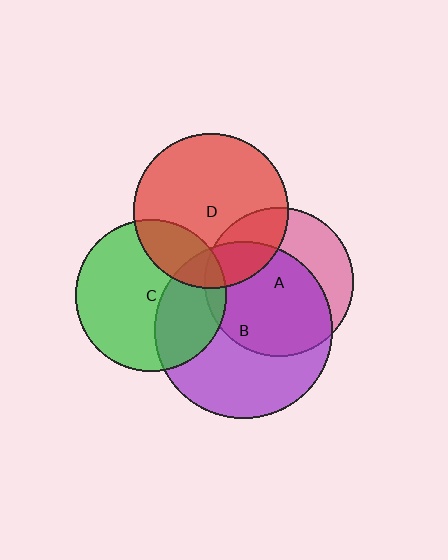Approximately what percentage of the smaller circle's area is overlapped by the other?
Approximately 5%.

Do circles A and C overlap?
Yes.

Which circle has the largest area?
Circle B (purple).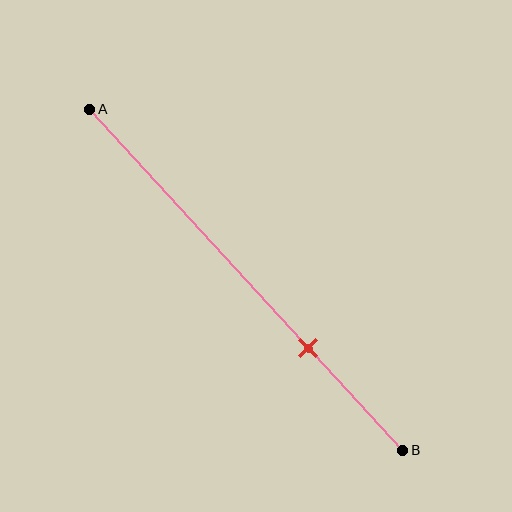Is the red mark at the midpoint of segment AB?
No, the mark is at about 70% from A, not at the 50% midpoint.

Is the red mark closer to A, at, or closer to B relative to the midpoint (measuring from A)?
The red mark is closer to point B than the midpoint of segment AB.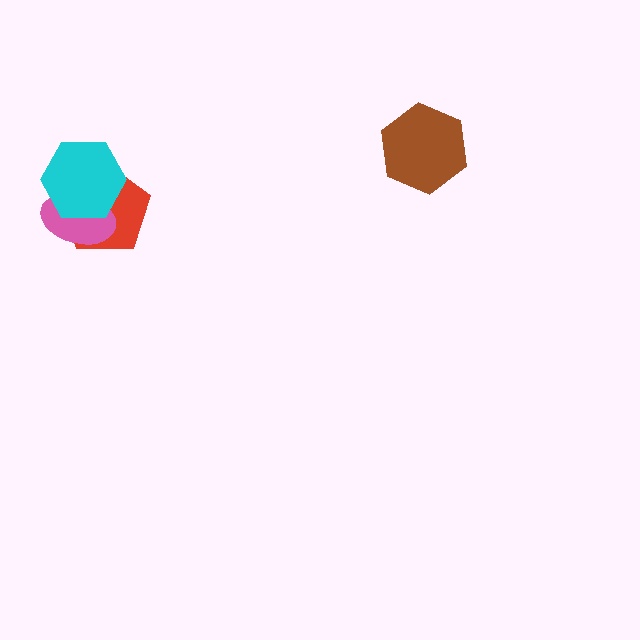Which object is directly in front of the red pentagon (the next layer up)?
The pink ellipse is directly in front of the red pentagon.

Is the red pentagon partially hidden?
Yes, it is partially covered by another shape.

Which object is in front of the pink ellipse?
The cyan hexagon is in front of the pink ellipse.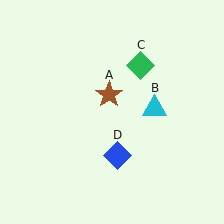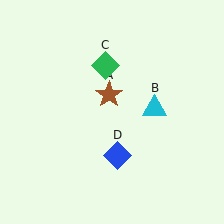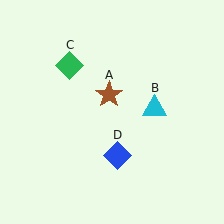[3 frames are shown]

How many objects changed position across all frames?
1 object changed position: green diamond (object C).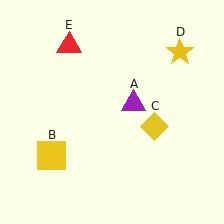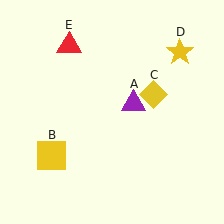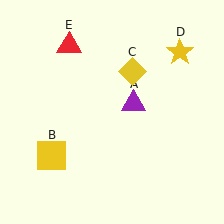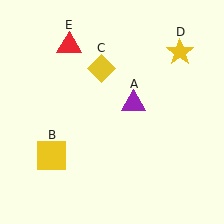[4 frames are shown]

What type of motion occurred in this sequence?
The yellow diamond (object C) rotated counterclockwise around the center of the scene.